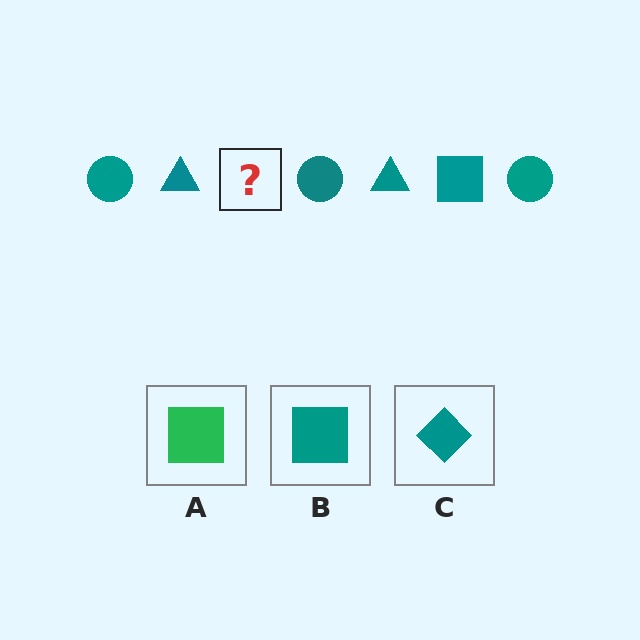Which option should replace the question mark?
Option B.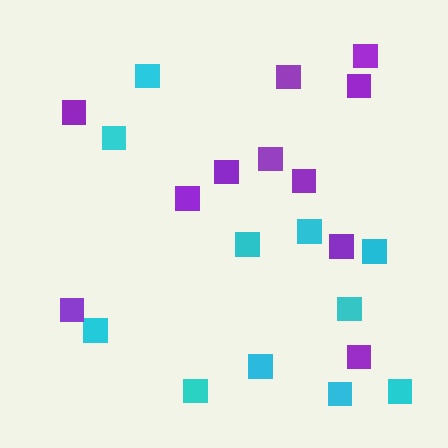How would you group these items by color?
There are 2 groups: one group of cyan squares (11) and one group of purple squares (11).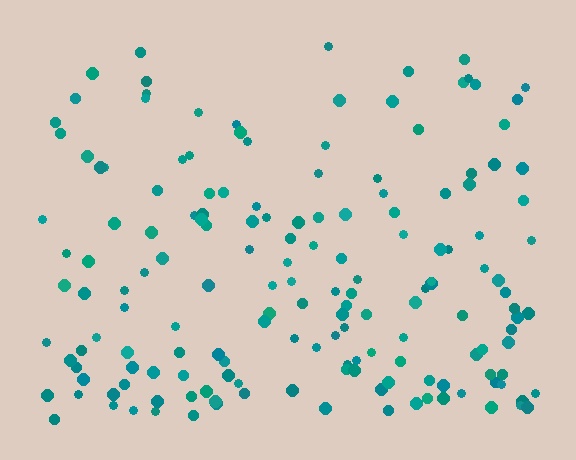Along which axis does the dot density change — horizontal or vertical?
Vertical.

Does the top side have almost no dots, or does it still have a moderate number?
Still a moderate number, just noticeably fewer than the bottom.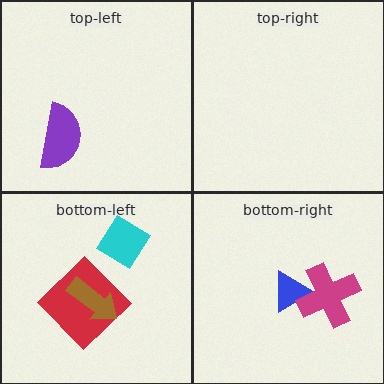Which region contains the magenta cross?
The bottom-right region.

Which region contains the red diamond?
The bottom-left region.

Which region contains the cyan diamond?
The bottom-left region.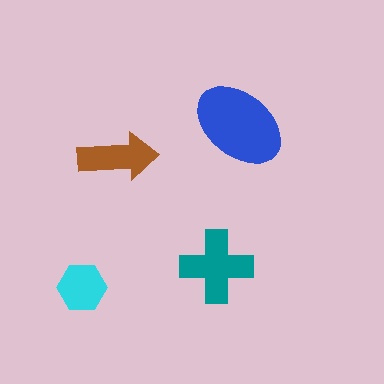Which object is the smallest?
The cyan hexagon.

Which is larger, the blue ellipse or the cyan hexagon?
The blue ellipse.